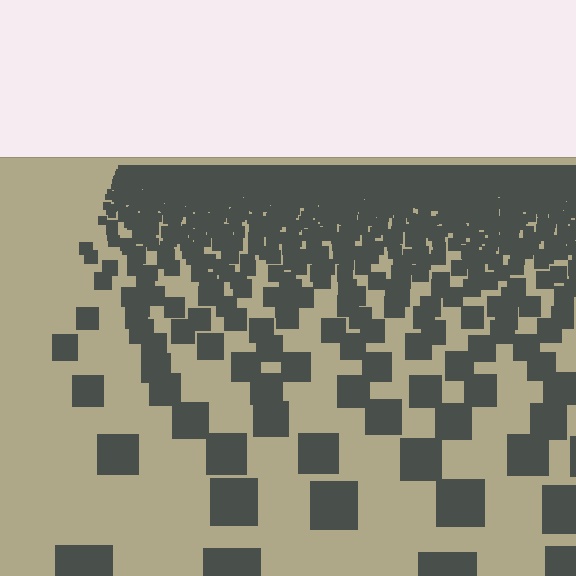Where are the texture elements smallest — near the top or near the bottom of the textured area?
Near the top.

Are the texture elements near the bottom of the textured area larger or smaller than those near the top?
Larger. Near the bottom, elements are closer to the viewer and appear at a bigger on-screen size.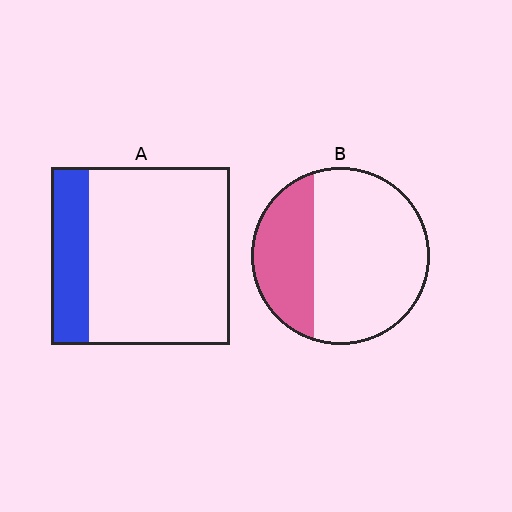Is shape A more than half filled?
No.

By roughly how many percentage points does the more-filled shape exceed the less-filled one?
By roughly 10 percentage points (B over A).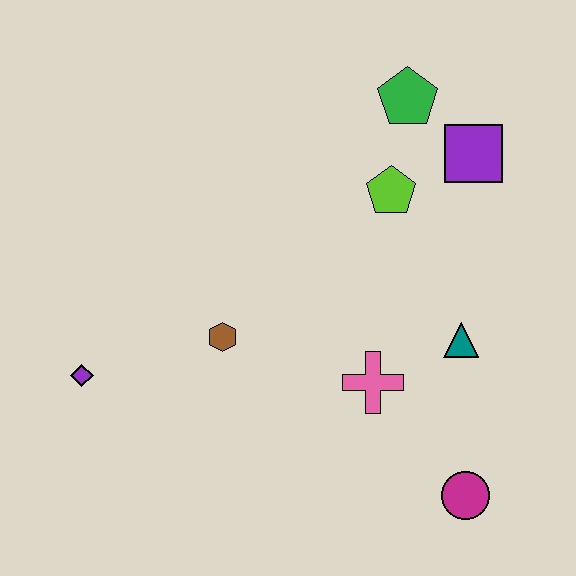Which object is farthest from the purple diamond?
The purple square is farthest from the purple diamond.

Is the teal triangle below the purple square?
Yes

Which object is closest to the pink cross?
The teal triangle is closest to the pink cross.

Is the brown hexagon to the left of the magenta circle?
Yes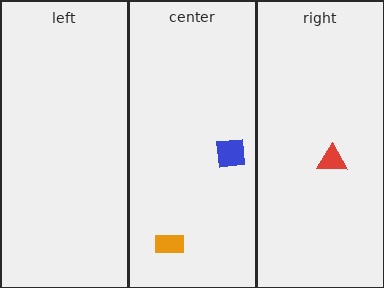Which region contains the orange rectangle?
The center region.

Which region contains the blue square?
The center region.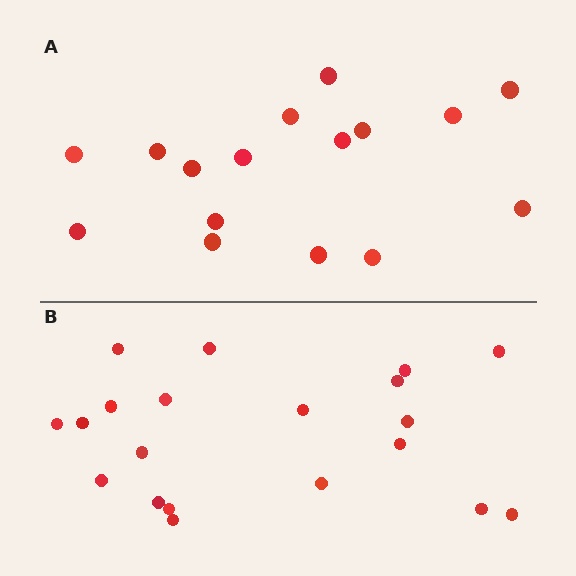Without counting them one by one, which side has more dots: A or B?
Region B (the bottom region) has more dots.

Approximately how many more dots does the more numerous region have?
Region B has about 4 more dots than region A.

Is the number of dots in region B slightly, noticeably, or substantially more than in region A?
Region B has noticeably more, but not dramatically so. The ratio is roughly 1.2 to 1.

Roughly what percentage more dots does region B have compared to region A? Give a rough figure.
About 25% more.